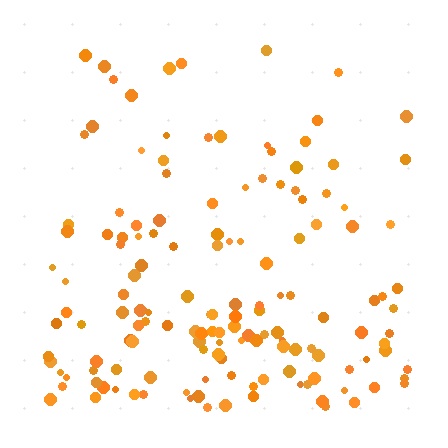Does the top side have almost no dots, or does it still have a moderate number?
Still a moderate number, just noticeably fewer than the bottom.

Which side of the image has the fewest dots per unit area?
The top.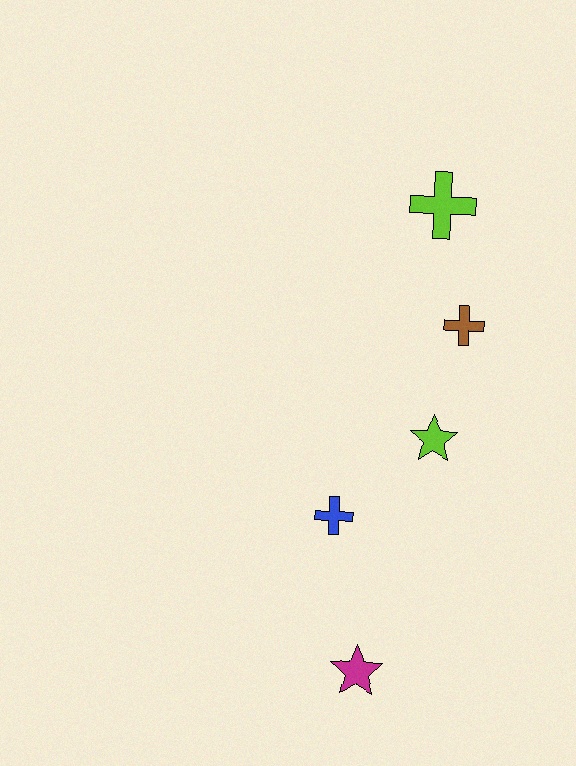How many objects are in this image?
There are 5 objects.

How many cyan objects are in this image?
There are no cyan objects.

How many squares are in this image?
There are no squares.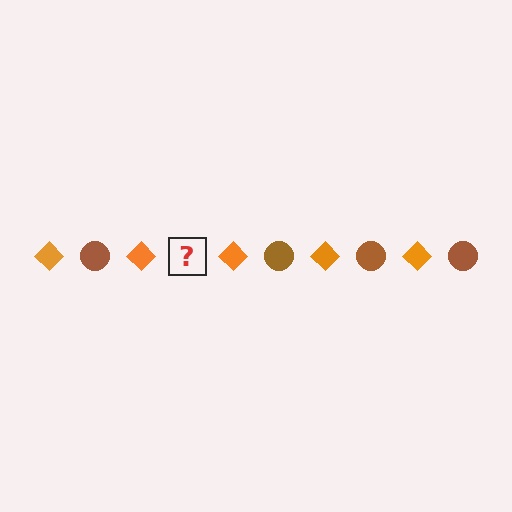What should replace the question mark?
The question mark should be replaced with a brown circle.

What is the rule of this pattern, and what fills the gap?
The rule is that the pattern alternates between orange diamond and brown circle. The gap should be filled with a brown circle.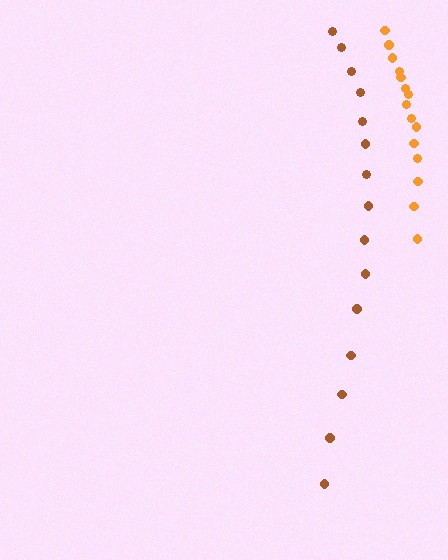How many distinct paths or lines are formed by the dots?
There are 2 distinct paths.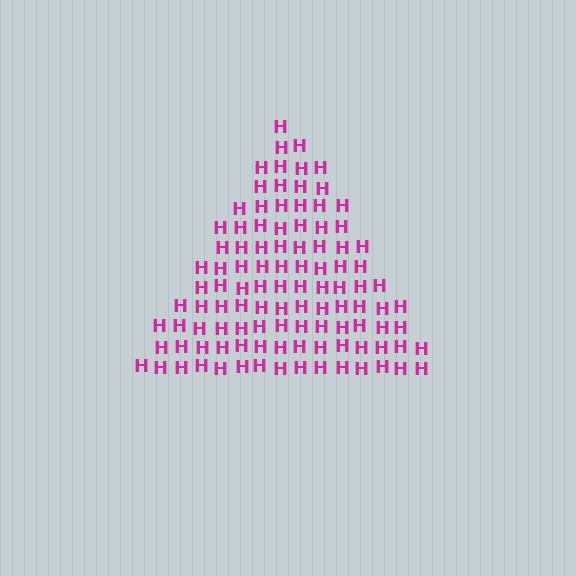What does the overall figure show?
The overall figure shows a triangle.